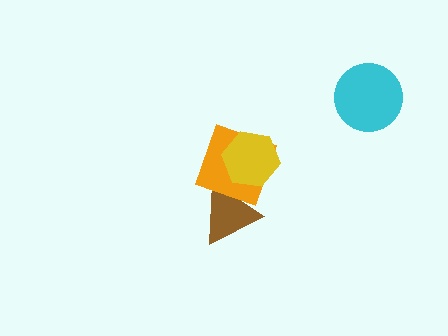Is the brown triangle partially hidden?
Yes, it is partially covered by another shape.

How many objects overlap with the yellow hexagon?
1 object overlaps with the yellow hexagon.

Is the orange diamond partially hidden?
Yes, it is partially covered by another shape.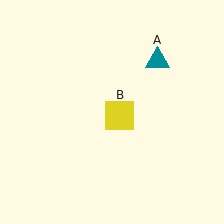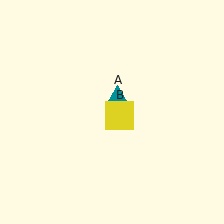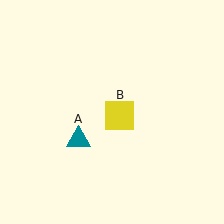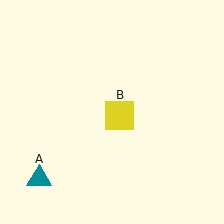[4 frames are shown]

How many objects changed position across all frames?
1 object changed position: teal triangle (object A).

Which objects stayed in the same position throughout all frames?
Yellow square (object B) remained stationary.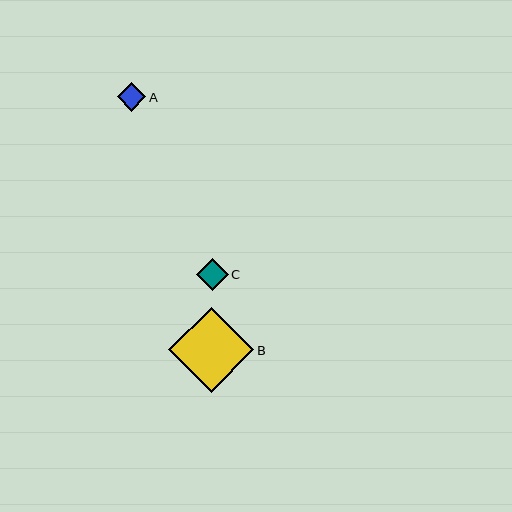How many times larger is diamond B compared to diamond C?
Diamond B is approximately 2.7 times the size of diamond C.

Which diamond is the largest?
Diamond B is the largest with a size of approximately 85 pixels.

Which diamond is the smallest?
Diamond A is the smallest with a size of approximately 29 pixels.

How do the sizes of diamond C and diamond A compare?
Diamond C and diamond A are approximately the same size.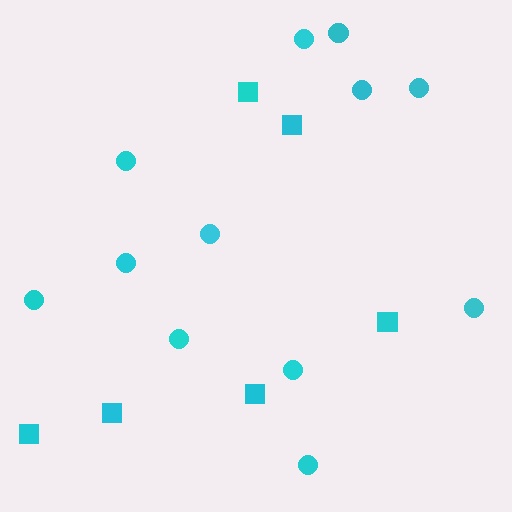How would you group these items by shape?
There are 2 groups: one group of squares (6) and one group of circles (12).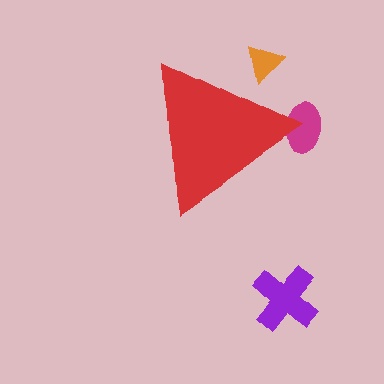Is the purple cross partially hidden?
No, the purple cross is fully visible.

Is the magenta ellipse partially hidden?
Yes, the magenta ellipse is partially hidden behind the red triangle.